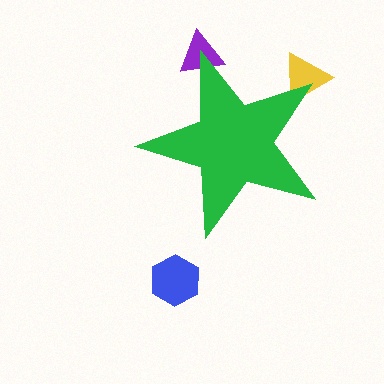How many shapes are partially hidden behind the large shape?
2 shapes are partially hidden.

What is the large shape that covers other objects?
A green star.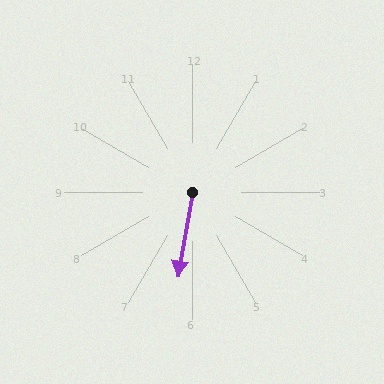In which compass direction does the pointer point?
South.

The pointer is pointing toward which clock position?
Roughly 6 o'clock.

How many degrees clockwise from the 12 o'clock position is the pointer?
Approximately 190 degrees.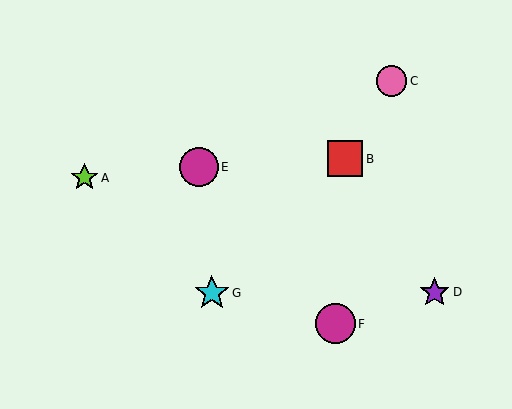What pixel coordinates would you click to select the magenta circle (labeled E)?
Click at (199, 167) to select the magenta circle E.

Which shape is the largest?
The magenta circle (labeled F) is the largest.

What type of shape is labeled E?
Shape E is a magenta circle.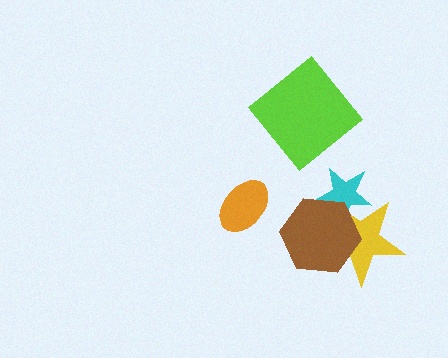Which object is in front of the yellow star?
The brown hexagon is in front of the yellow star.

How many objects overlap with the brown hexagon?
2 objects overlap with the brown hexagon.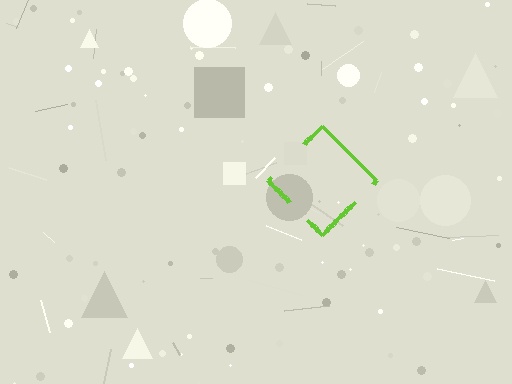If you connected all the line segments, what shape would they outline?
They would outline a diamond.